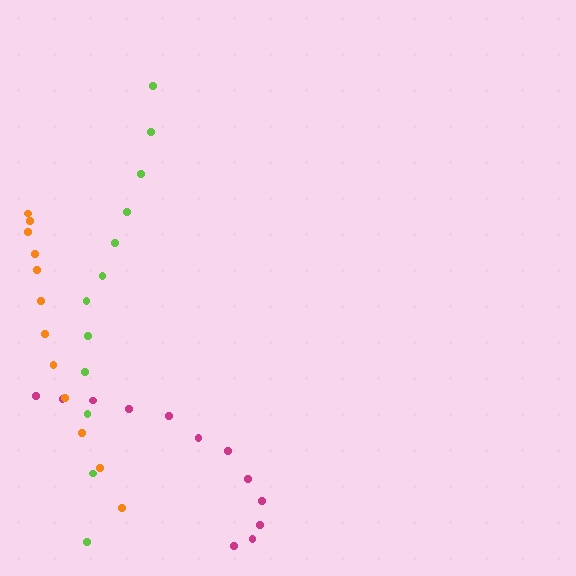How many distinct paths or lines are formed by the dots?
There are 3 distinct paths.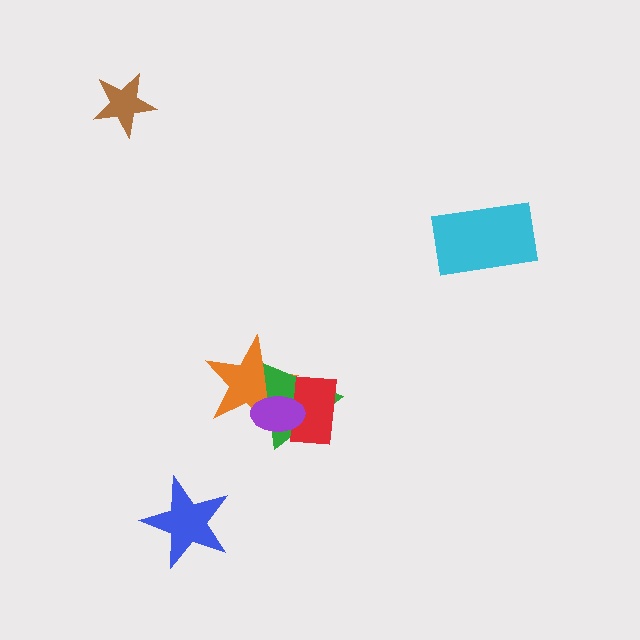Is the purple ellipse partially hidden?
No, no other shape covers it.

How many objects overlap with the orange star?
3 objects overlap with the orange star.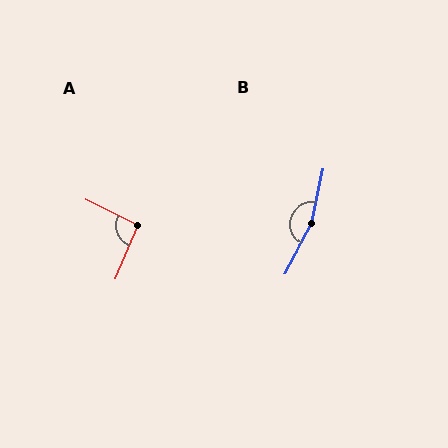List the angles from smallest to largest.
A (94°), B (164°).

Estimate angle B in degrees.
Approximately 164 degrees.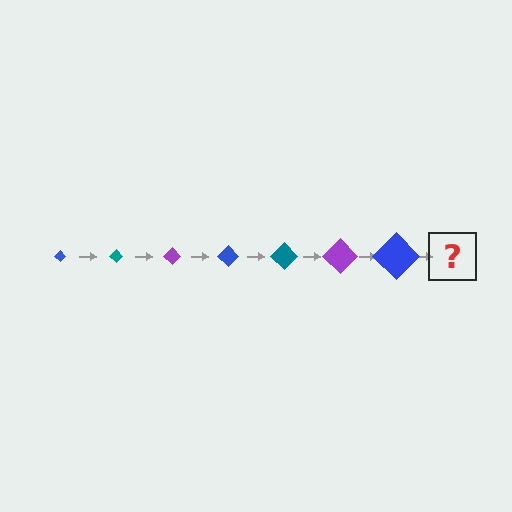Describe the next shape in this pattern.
It should be a teal diamond, larger than the previous one.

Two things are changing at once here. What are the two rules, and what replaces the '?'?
The two rules are that the diamond grows larger each step and the color cycles through blue, teal, and purple. The '?' should be a teal diamond, larger than the previous one.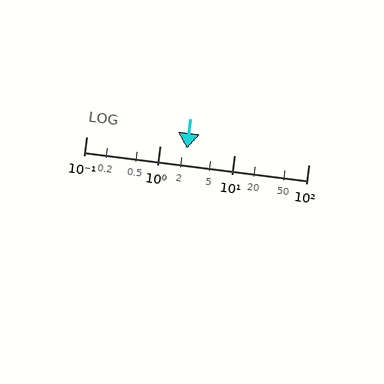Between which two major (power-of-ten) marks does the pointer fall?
The pointer is between 1 and 10.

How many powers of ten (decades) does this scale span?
The scale spans 3 decades, from 0.1 to 100.